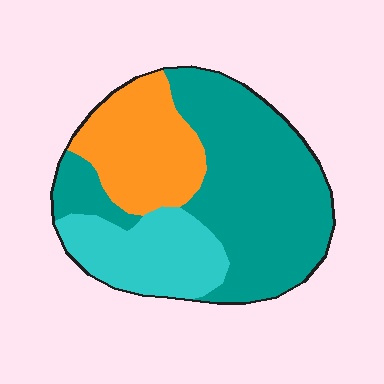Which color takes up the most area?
Teal, at roughly 55%.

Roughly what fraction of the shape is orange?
Orange covers roughly 25% of the shape.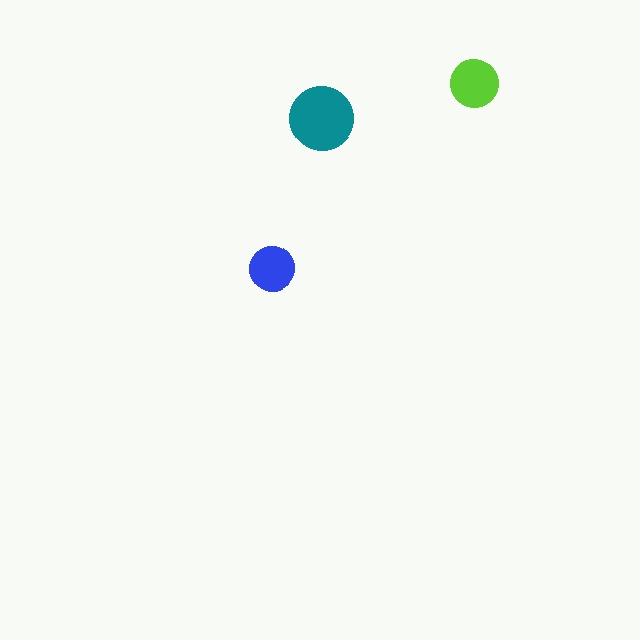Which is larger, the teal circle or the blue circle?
The teal one.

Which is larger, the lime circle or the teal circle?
The teal one.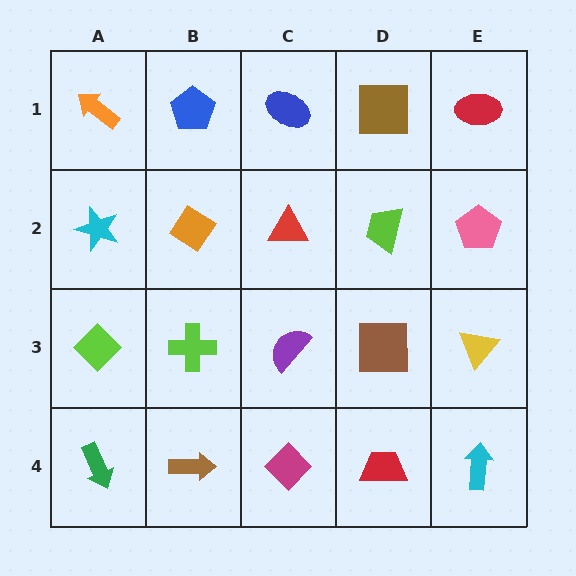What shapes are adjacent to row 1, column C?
A red triangle (row 2, column C), a blue pentagon (row 1, column B), a brown square (row 1, column D).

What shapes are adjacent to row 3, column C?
A red triangle (row 2, column C), a magenta diamond (row 4, column C), a lime cross (row 3, column B), a brown square (row 3, column D).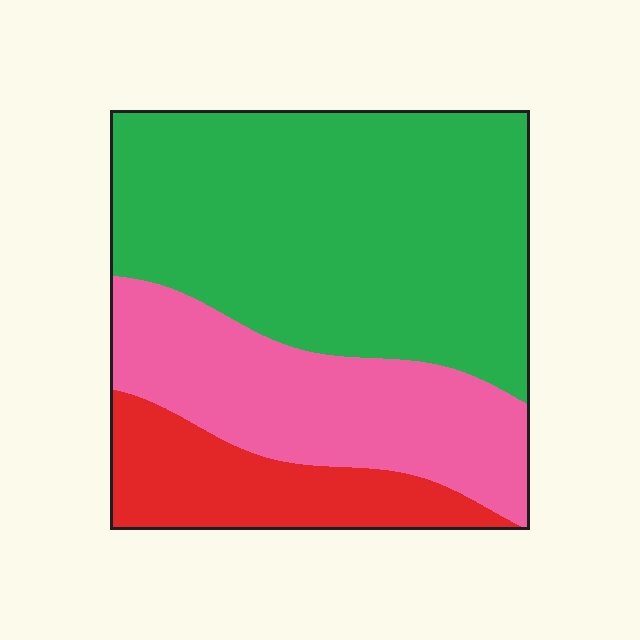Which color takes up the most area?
Green, at roughly 55%.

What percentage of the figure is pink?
Pink takes up between a sixth and a third of the figure.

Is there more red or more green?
Green.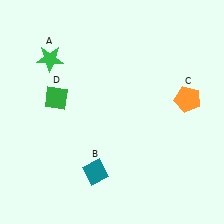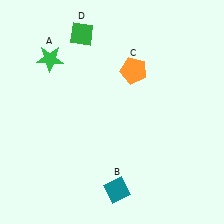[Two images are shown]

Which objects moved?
The objects that moved are: the teal diamond (B), the orange pentagon (C), the green diamond (D).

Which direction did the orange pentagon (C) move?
The orange pentagon (C) moved left.